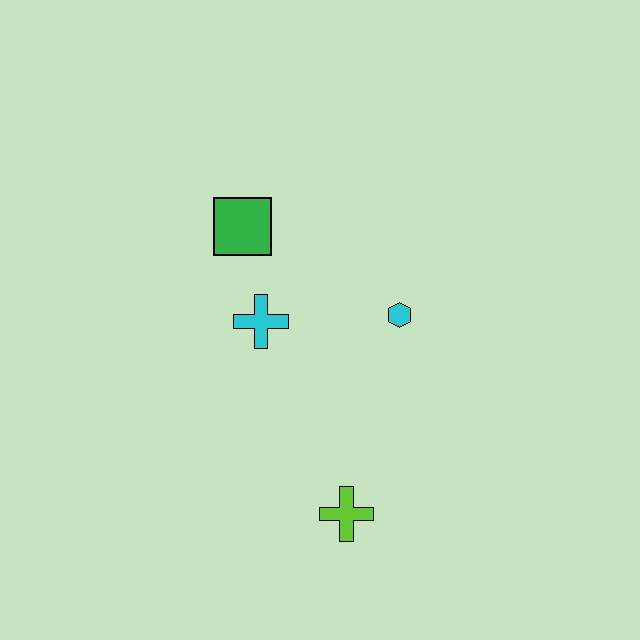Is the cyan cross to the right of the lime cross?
No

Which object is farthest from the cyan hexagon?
The lime cross is farthest from the cyan hexagon.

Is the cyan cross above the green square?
No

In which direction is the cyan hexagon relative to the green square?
The cyan hexagon is to the right of the green square.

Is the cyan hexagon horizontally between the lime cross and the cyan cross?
No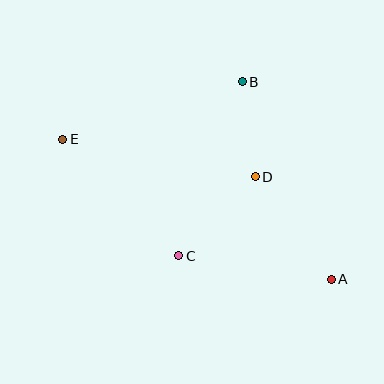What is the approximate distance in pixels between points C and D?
The distance between C and D is approximately 110 pixels.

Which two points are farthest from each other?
Points A and E are farthest from each other.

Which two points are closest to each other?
Points B and D are closest to each other.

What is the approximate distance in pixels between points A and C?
The distance between A and C is approximately 154 pixels.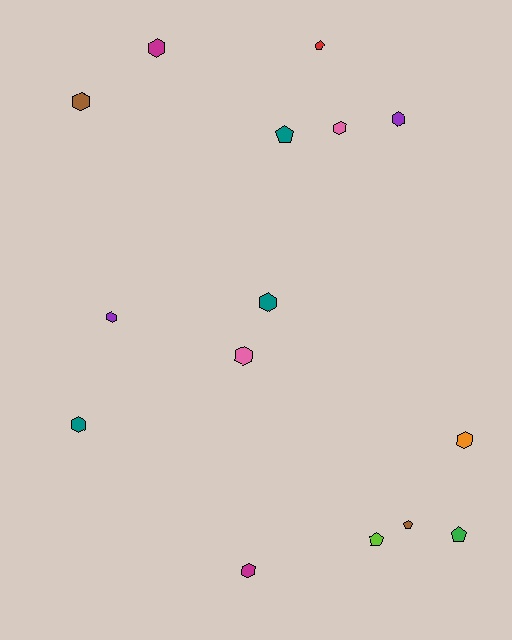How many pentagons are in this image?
There are 5 pentagons.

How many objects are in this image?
There are 15 objects.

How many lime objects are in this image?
There is 1 lime object.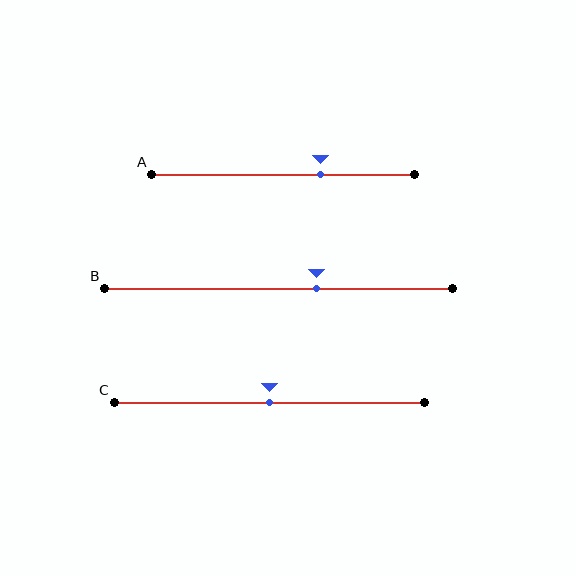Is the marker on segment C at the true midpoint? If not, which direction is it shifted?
Yes, the marker on segment C is at the true midpoint.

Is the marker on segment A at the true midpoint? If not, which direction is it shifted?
No, the marker on segment A is shifted to the right by about 14% of the segment length.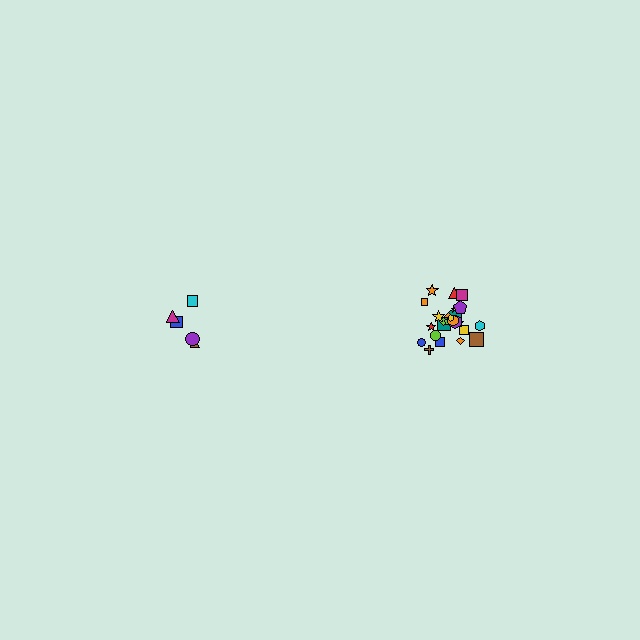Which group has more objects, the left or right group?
The right group.